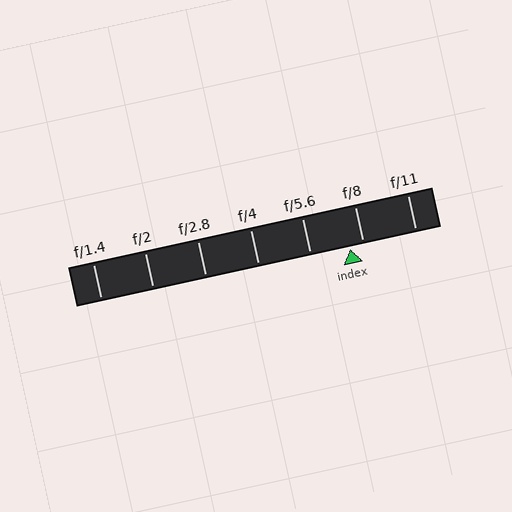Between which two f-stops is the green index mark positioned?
The index mark is between f/5.6 and f/8.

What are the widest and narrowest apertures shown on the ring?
The widest aperture shown is f/1.4 and the narrowest is f/11.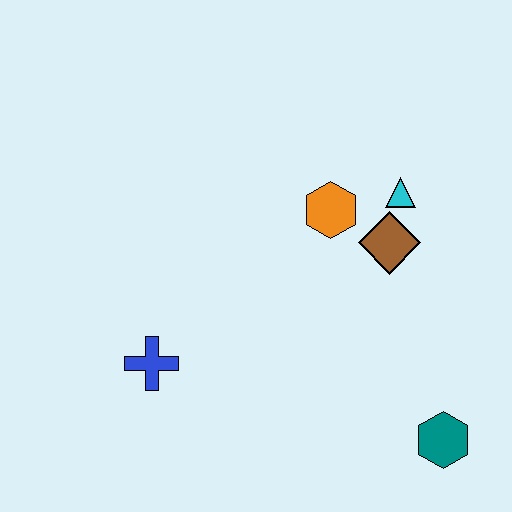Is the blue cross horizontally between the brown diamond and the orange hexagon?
No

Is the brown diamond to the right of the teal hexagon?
No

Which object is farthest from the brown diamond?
The blue cross is farthest from the brown diamond.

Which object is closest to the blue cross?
The orange hexagon is closest to the blue cross.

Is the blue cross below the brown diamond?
Yes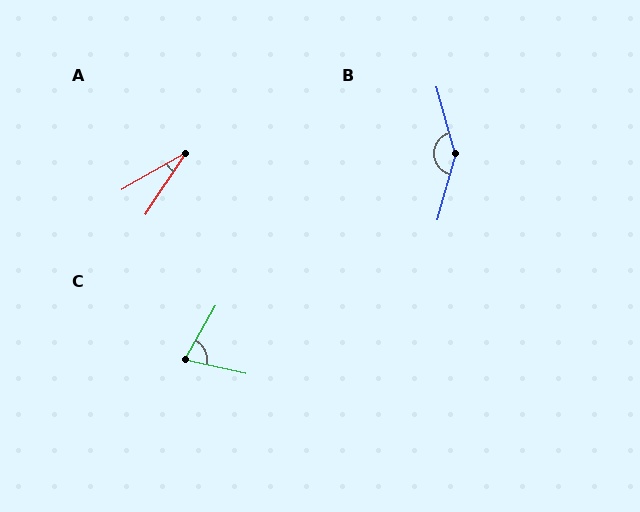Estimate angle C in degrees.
Approximately 74 degrees.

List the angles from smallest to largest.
A (26°), C (74°), B (149°).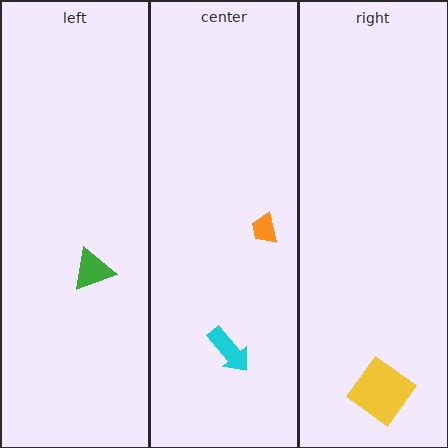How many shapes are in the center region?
2.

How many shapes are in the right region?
1.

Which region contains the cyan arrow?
The center region.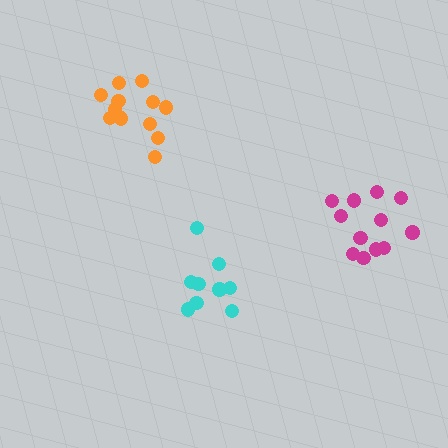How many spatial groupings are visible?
There are 3 spatial groupings.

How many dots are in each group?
Group 1: 12 dots, Group 2: 9 dots, Group 3: 13 dots (34 total).